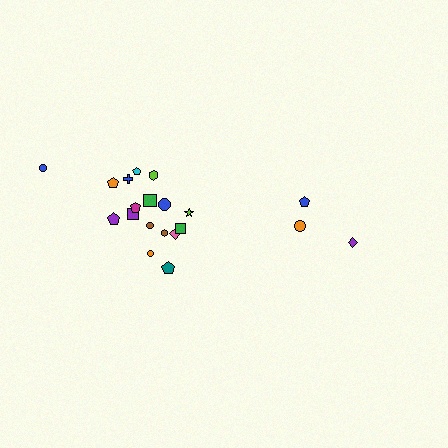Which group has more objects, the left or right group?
The left group.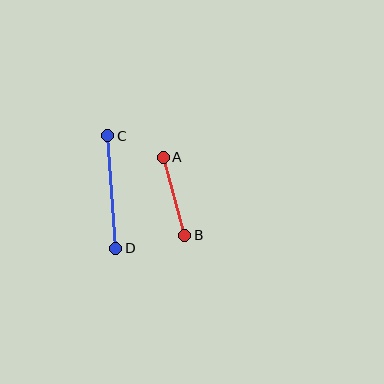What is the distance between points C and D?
The distance is approximately 113 pixels.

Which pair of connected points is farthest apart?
Points C and D are farthest apart.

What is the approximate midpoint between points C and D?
The midpoint is at approximately (112, 192) pixels.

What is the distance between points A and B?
The distance is approximately 81 pixels.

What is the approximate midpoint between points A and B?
The midpoint is at approximately (174, 196) pixels.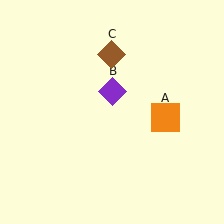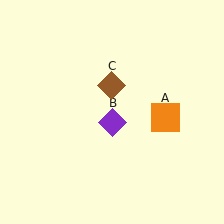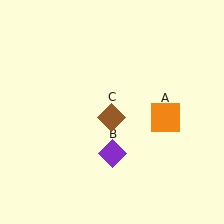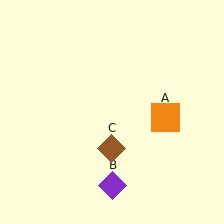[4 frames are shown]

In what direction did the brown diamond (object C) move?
The brown diamond (object C) moved down.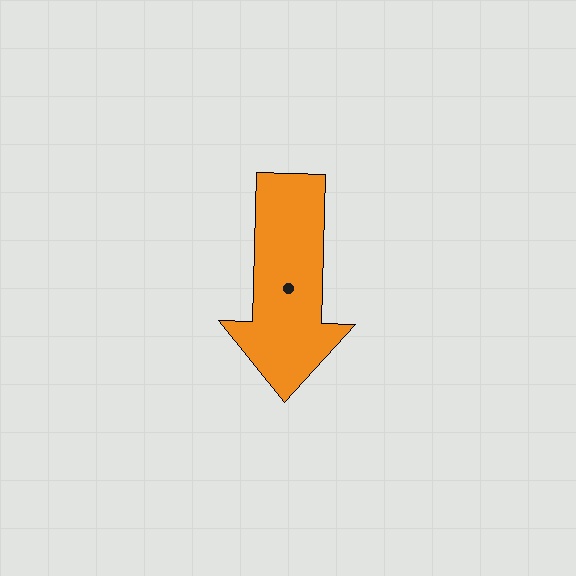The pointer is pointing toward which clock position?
Roughly 6 o'clock.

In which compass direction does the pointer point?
South.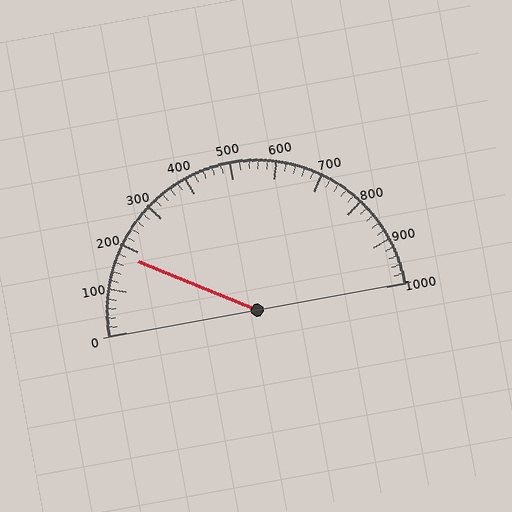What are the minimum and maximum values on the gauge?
The gauge ranges from 0 to 1000.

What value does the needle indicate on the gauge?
The needle indicates approximately 180.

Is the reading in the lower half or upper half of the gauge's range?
The reading is in the lower half of the range (0 to 1000).